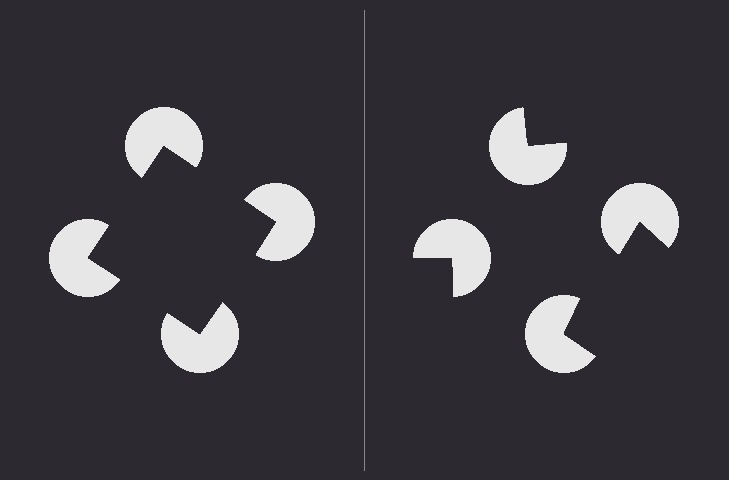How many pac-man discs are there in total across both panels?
8 — 4 on each side.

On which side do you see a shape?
An illusory square appears on the left side. On the right side the wedge cuts are rotated, so no coherent shape forms.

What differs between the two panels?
The pac-man discs are positioned identically on both sides; only the wedge orientations differ. On the left they align to a square; on the right they are misaligned.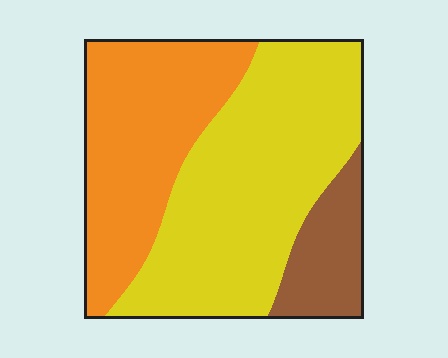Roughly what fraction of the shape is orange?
Orange covers 35% of the shape.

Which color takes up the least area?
Brown, at roughly 15%.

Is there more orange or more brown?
Orange.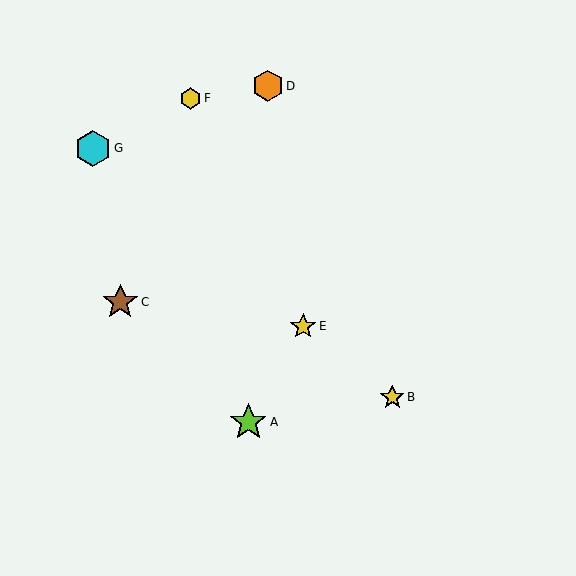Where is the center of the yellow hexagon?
The center of the yellow hexagon is at (191, 98).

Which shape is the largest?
The lime star (labeled A) is the largest.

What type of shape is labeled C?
Shape C is a brown star.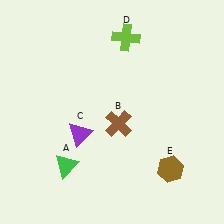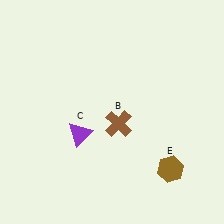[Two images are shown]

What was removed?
The lime cross (D), the green triangle (A) were removed in Image 2.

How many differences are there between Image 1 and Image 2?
There are 2 differences between the two images.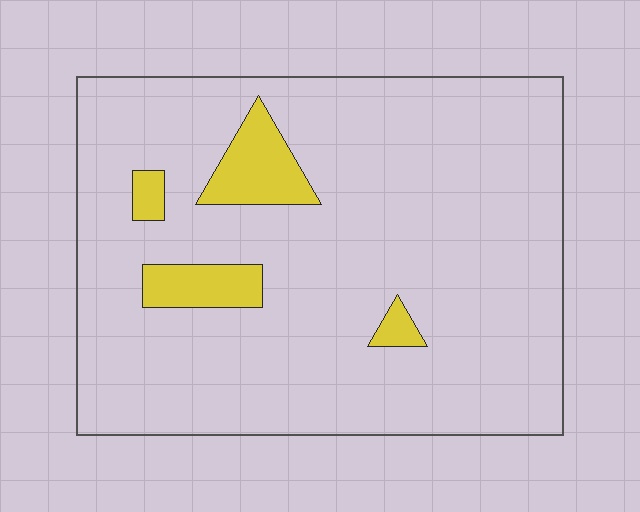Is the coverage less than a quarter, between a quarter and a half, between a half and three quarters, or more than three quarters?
Less than a quarter.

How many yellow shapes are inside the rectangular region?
4.